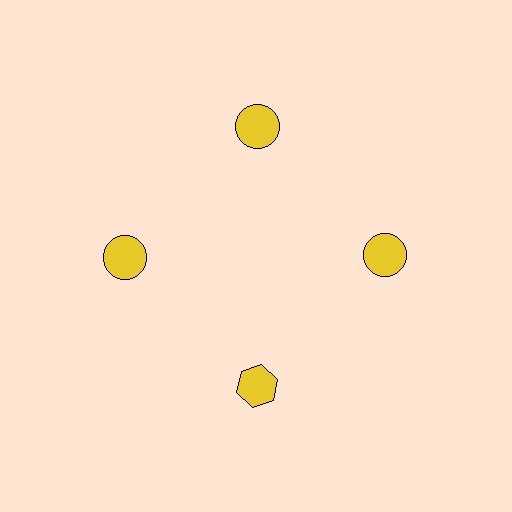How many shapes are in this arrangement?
There are 4 shapes arranged in a ring pattern.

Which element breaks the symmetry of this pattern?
The yellow hexagon at roughly the 6 o'clock position breaks the symmetry. All other shapes are yellow circles.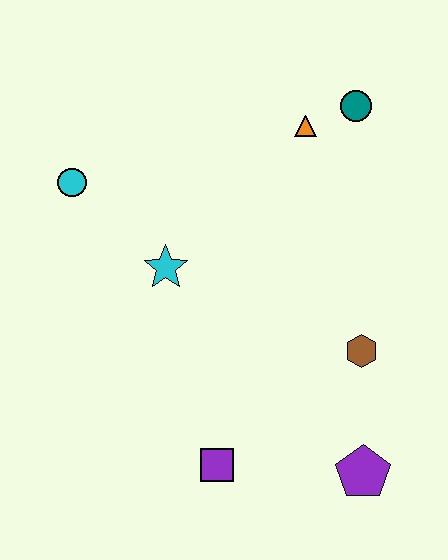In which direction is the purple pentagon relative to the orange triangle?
The purple pentagon is below the orange triangle.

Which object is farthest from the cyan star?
The purple pentagon is farthest from the cyan star.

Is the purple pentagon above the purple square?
No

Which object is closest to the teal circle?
The orange triangle is closest to the teal circle.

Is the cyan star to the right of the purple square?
No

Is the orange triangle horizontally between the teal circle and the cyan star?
Yes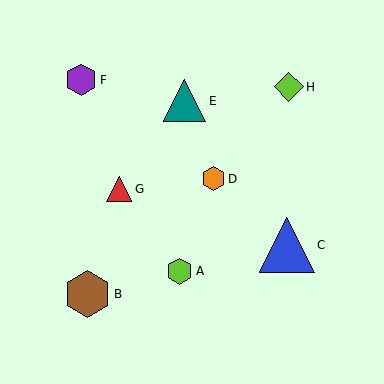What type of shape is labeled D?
Shape D is an orange hexagon.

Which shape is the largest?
The blue triangle (labeled C) is the largest.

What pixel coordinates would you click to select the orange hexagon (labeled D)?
Click at (214, 179) to select the orange hexagon D.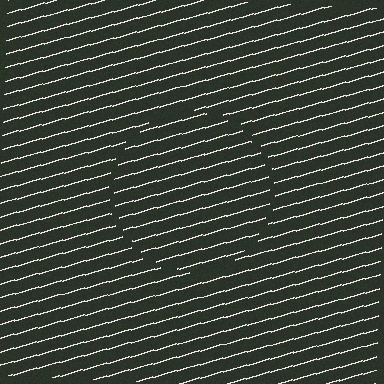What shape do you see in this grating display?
An illusory circle. The interior of the shape contains the same grating, shifted by half a period — the contour is defined by the phase discontinuity where line-ends from the inner and outer gratings abut.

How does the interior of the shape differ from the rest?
The interior of the shape contains the same grating, shifted by half a period — the contour is defined by the phase discontinuity where line-ends from the inner and outer gratings abut.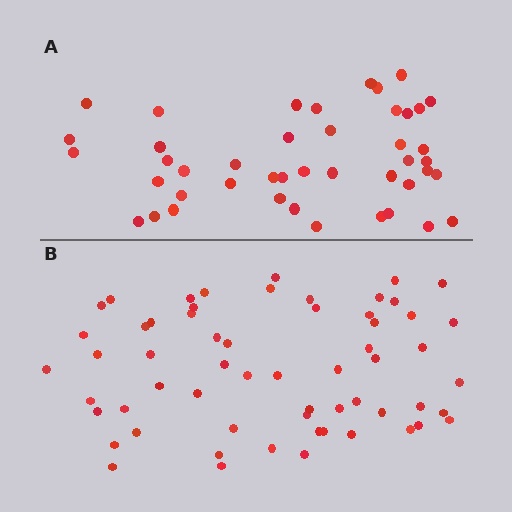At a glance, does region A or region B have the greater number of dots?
Region B (the bottom region) has more dots.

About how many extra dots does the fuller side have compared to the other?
Region B has approximately 15 more dots than region A.